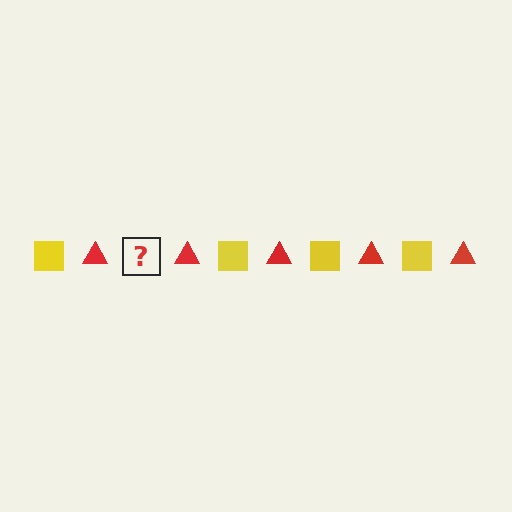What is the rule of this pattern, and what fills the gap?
The rule is that the pattern alternates between yellow square and red triangle. The gap should be filled with a yellow square.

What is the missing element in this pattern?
The missing element is a yellow square.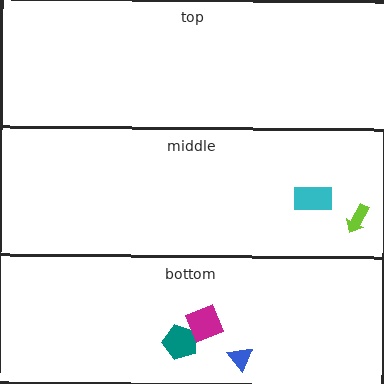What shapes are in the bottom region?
The teal pentagon, the magenta diamond, the blue triangle.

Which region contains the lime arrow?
The middle region.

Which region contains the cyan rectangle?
The middle region.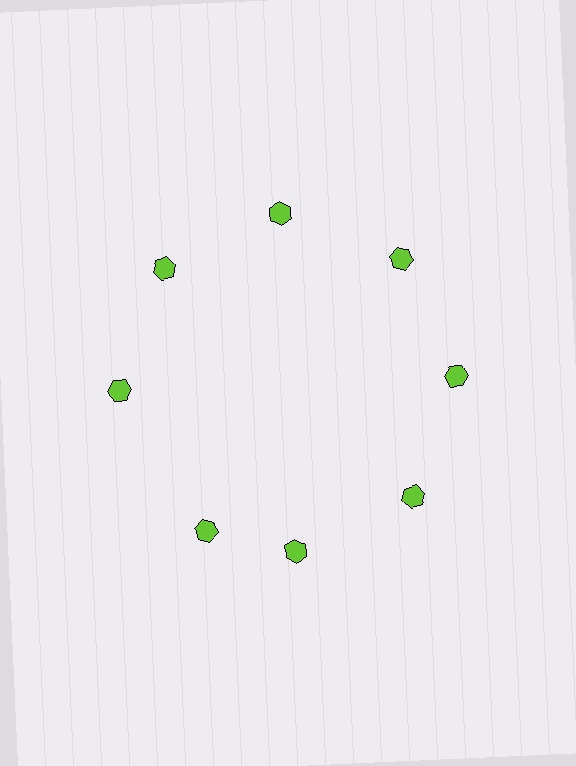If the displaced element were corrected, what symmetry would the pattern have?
It would have 8-fold rotational symmetry — the pattern would map onto itself every 45 degrees.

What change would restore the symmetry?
The symmetry would be restored by rotating it back into even spacing with its neighbors so that all 8 hexagons sit at equal angles and equal distance from the center.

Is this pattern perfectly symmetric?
No. The 8 lime hexagons are arranged in a ring, but one element near the 8 o'clock position is rotated out of alignment along the ring, breaking the 8-fold rotational symmetry.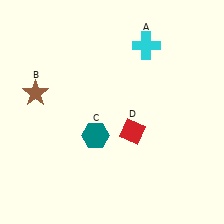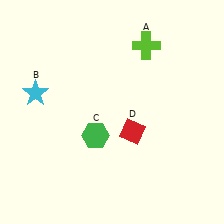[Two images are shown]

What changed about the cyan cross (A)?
In Image 1, A is cyan. In Image 2, it changed to lime.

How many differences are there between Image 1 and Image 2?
There are 3 differences between the two images.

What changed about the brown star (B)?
In Image 1, B is brown. In Image 2, it changed to cyan.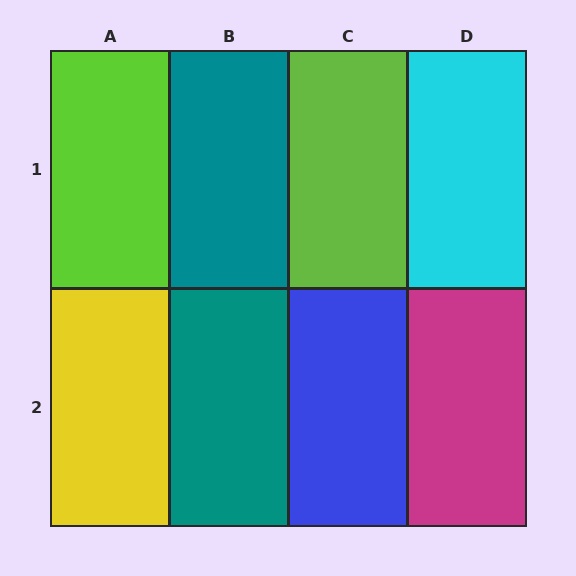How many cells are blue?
1 cell is blue.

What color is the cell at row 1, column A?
Lime.